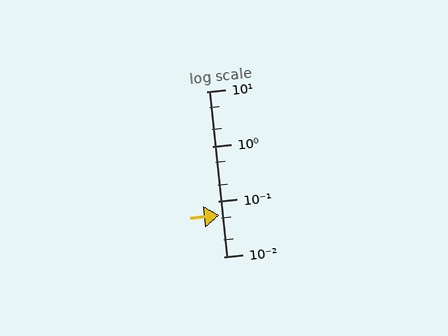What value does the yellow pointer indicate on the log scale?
The pointer indicates approximately 0.056.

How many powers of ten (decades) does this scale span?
The scale spans 3 decades, from 0.01 to 10.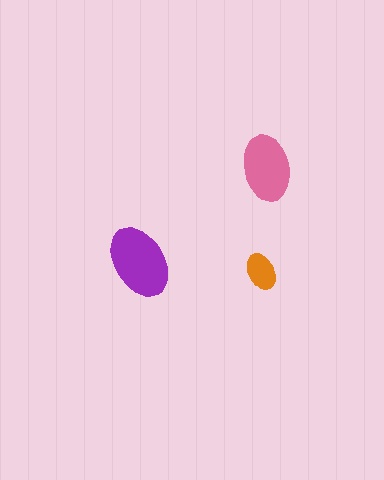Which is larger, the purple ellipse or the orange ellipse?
The purple one.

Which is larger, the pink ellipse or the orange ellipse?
The pink one.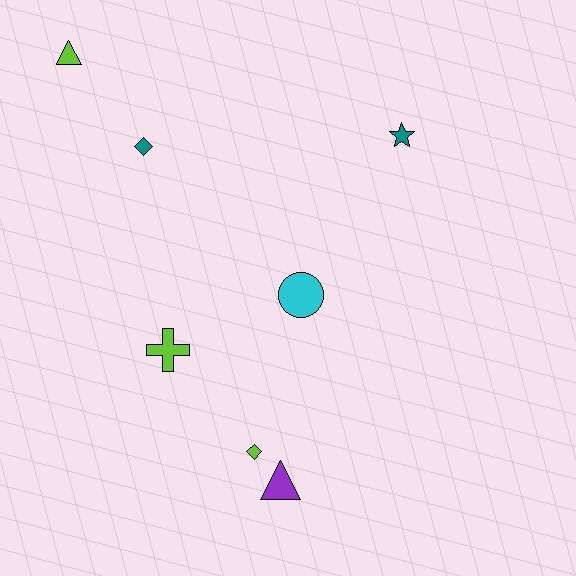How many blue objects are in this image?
There are no blue objects.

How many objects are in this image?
There are 7 objects.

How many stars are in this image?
There is 1 star.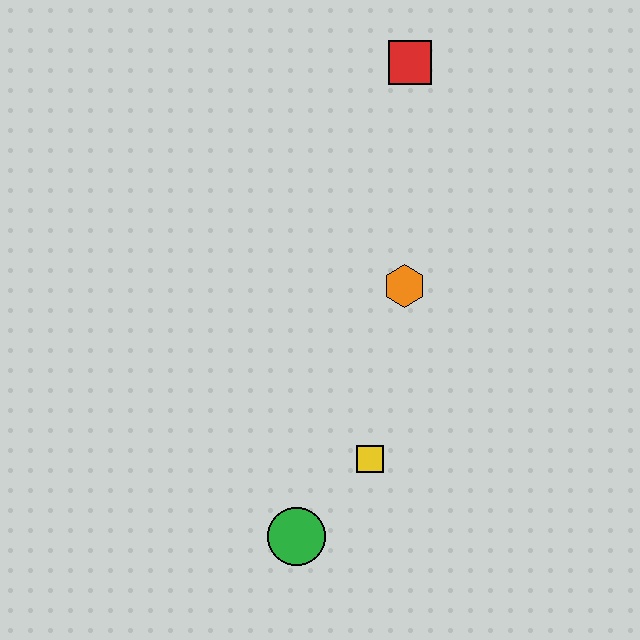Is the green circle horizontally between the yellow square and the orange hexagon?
No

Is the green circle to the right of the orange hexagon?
No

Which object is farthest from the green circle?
The red square is farthest from the green circle.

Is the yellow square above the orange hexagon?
No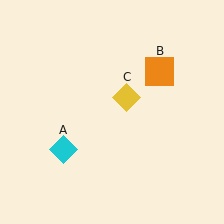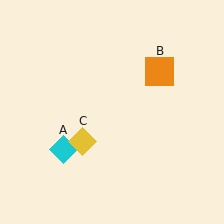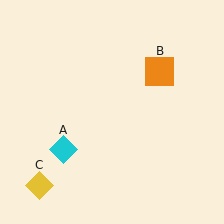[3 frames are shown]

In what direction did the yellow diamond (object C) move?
The yellow diamond (object C) moved down and to the left.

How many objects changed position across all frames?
1 object changed position: yellow diamond (object C).